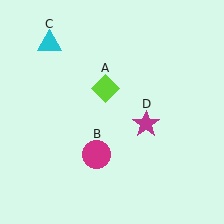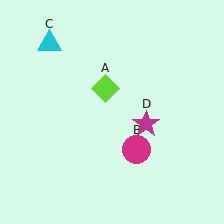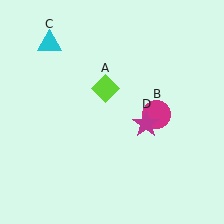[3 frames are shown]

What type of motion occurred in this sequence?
The magenta circle (object B) rotated counterclockwise around the center of the scene.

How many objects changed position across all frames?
1 object changed position: magenta circle (object B).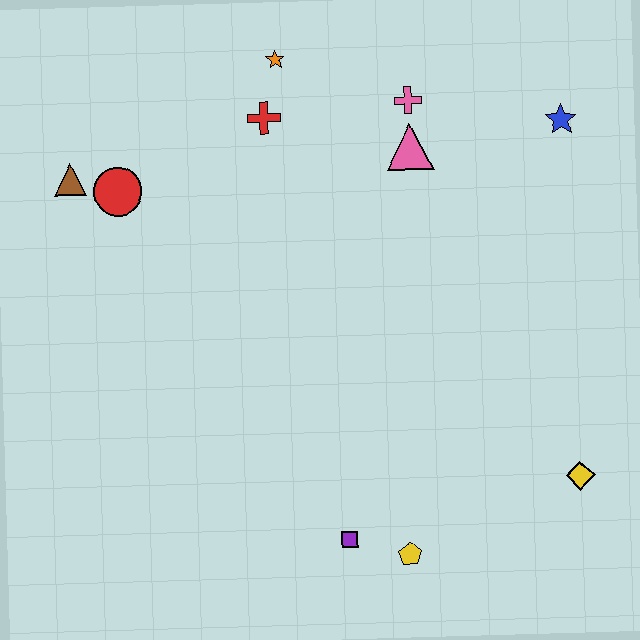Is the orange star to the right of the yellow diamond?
No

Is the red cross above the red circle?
Yes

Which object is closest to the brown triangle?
The red circle is closest to the brown triangle.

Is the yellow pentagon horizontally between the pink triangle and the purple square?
Yes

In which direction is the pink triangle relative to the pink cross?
The pink triangle is below the pink cross.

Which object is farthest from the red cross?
The yellow diamond is farthest from the red cross.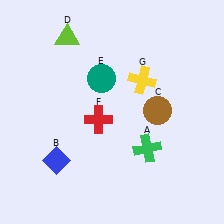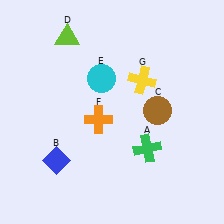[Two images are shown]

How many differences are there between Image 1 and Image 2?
There are 2 differences between the two images.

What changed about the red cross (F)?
In Image 1, F is red. In Image 2, it changed to orange.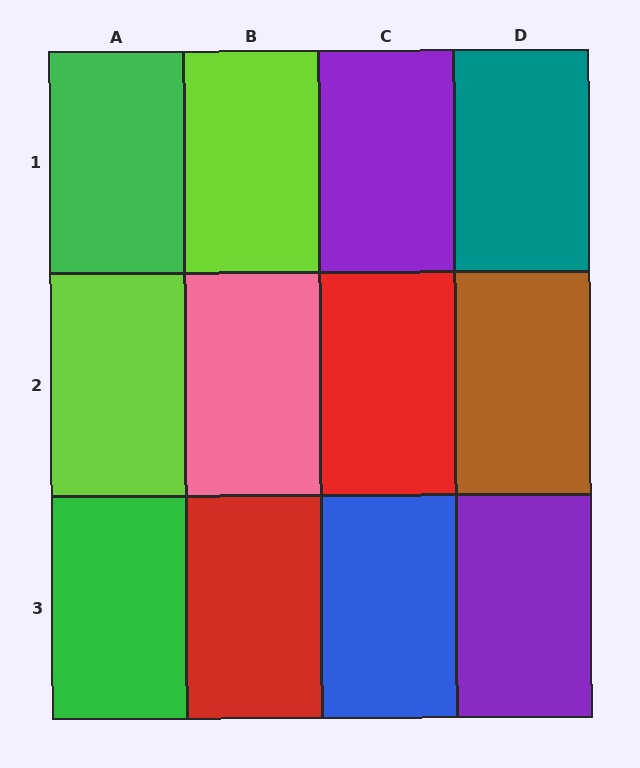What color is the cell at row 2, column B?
Pink.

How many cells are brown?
1 cell is brown.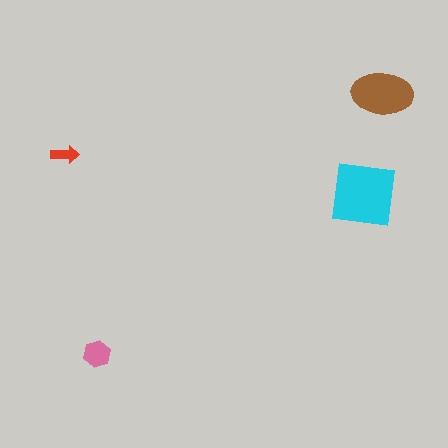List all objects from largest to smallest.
The cyan square, the brown ellipse, the pink hexagon, the red arrow.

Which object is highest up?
The brown ellipse is topmost.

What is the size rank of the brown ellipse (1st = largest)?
2nd.